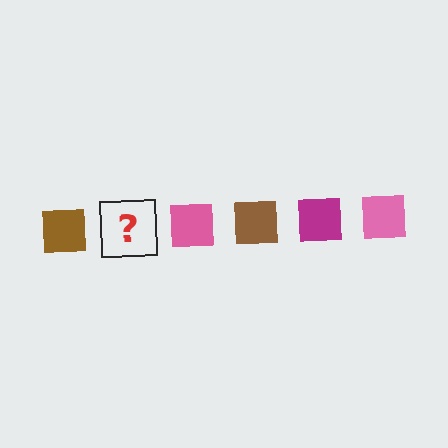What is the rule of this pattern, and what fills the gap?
The rule is that the pattern cycles through brown, magenta, pink squares. The gap should be filled with a magenta square.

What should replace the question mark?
The question mark should be replaced with a magenta square.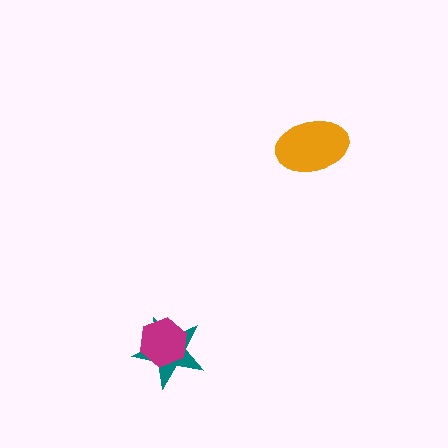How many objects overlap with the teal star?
1 object overlaps with the teal star.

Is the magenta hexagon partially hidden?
No, no other shape covers it.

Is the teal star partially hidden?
Yes, it is partially covered by another shape.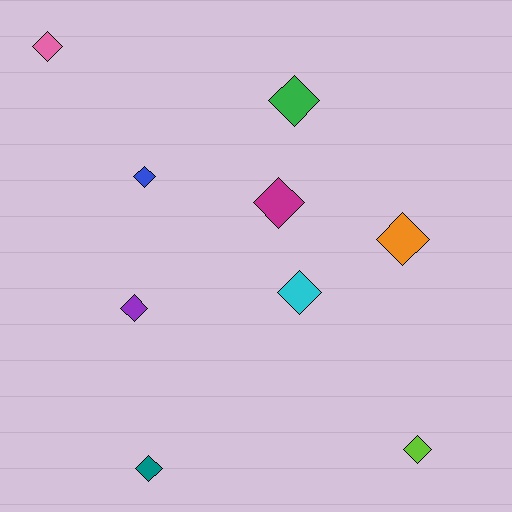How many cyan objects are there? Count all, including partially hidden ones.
There is 1 cyan object.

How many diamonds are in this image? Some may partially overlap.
There are 9 diamonds.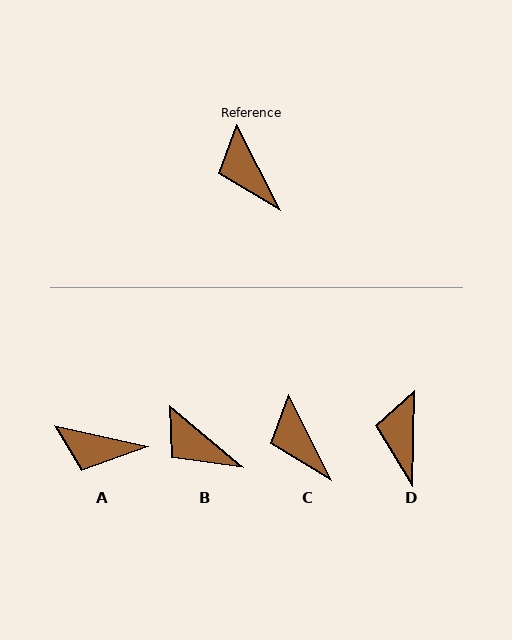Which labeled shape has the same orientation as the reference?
C.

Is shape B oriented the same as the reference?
No, it is off by about 23 degrees.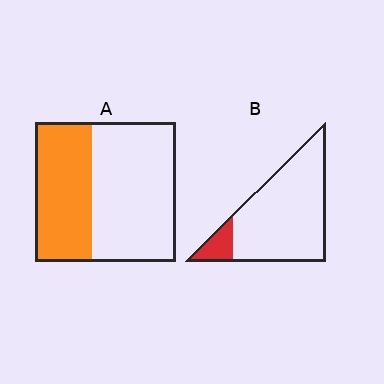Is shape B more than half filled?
No.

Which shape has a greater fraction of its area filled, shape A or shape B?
Shape A.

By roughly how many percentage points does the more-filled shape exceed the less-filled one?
By roughly 30 percentage points (A over B).